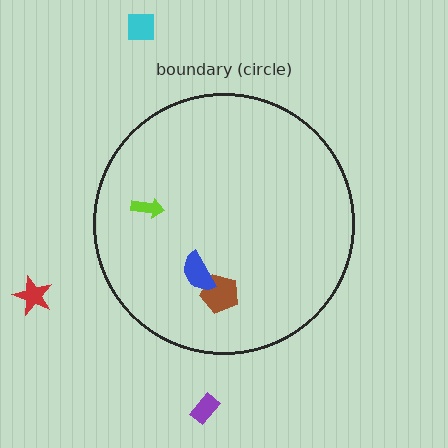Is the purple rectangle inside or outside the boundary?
Outside.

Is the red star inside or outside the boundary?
Outside.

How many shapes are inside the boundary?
3 inside, 3 outside.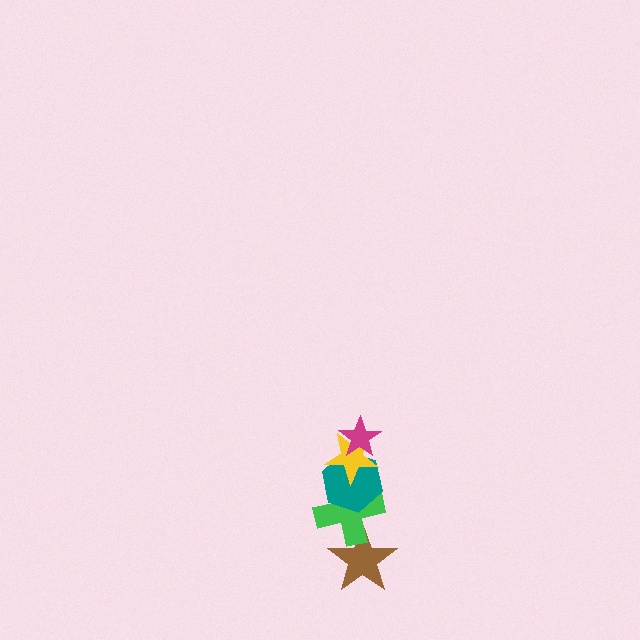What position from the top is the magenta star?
The magenta star is 1st from the top.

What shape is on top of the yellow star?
The magenta star is on top of the yellow star.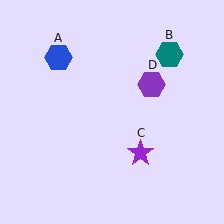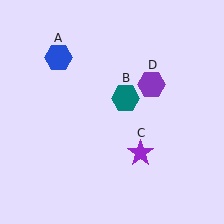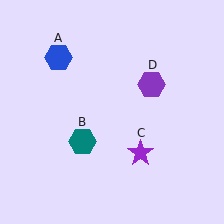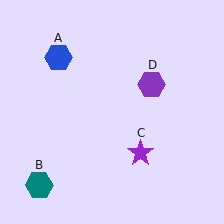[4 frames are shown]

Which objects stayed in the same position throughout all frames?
Blue hexagon (object A) and purple star (object C) and purple hexagon (object D) remained stationary.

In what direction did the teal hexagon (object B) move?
The teal hexagon (object B) moved down and to the left.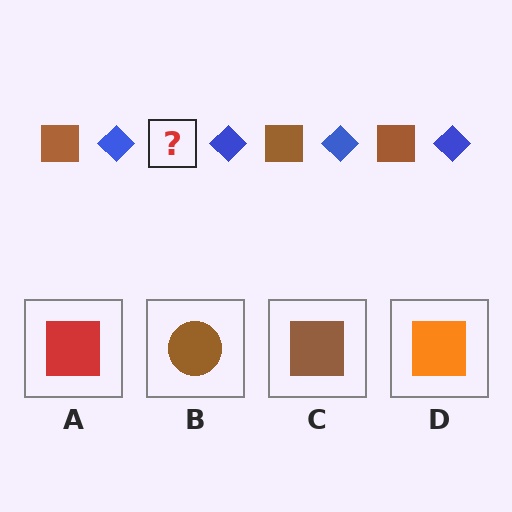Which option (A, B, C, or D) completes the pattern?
C.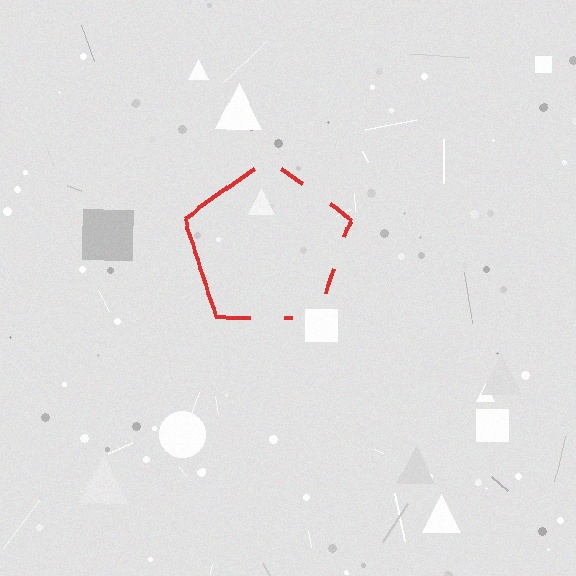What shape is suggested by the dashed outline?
The dashed outline suggests a pentagon.